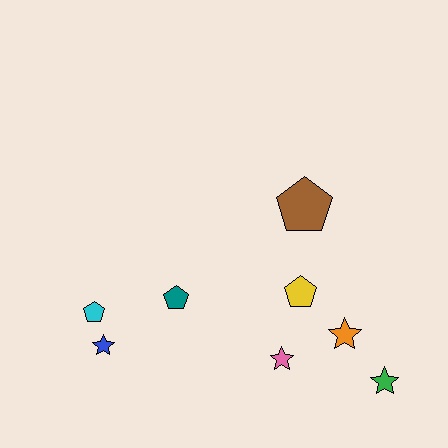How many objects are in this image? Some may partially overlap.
There are 8 objects.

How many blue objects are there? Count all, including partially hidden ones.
There is 1 blue object.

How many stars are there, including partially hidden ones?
There are 4 stars.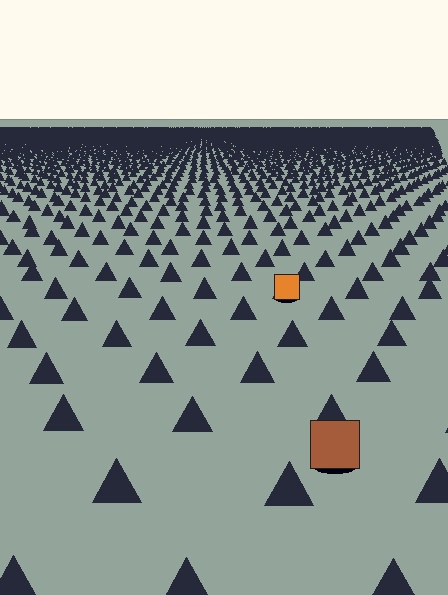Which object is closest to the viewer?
The brown square is closest. The texture marks near it are larger and more spread out.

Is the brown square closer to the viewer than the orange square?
Yes. The brown square is closer — you can tell from the texture gradient: the ground texture is coarser near it.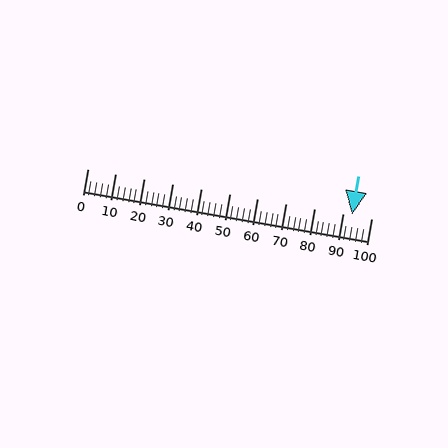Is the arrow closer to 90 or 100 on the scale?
The arrow is closer to 90.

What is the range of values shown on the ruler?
The ruler shows values from 0 to 100.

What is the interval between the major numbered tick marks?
The major tick marks are spaced 10 units apart.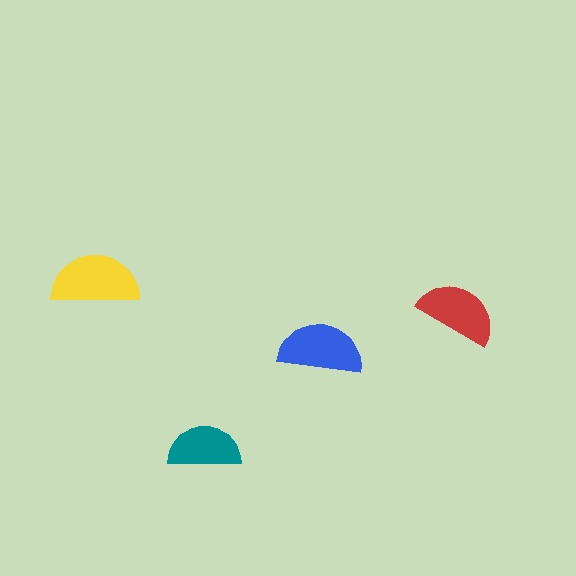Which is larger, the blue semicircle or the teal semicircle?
The blue one.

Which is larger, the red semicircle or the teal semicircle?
The red one.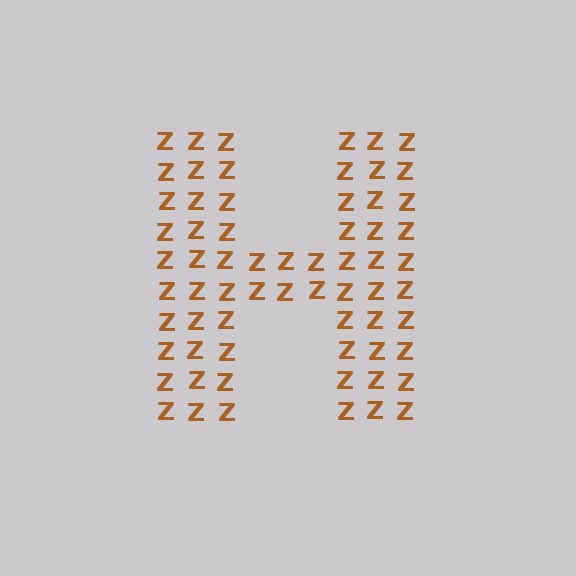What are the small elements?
The small elements are letter Z's.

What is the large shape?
The large shape is the letter H.